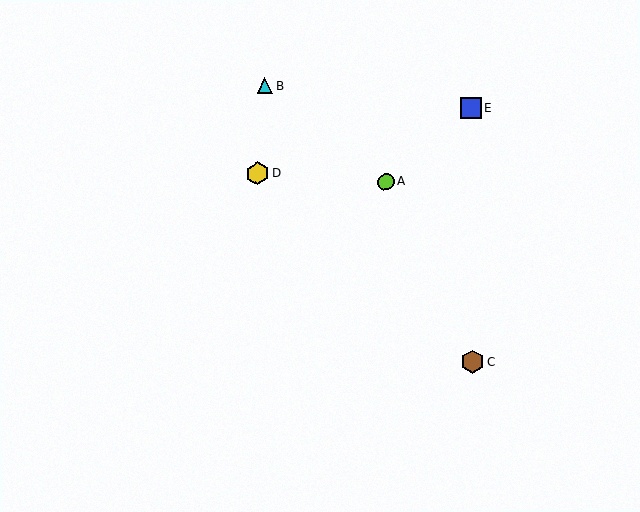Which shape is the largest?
The yellow hexagon (labeled D) is the largest.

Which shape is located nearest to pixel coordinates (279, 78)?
The cyan triangle (labeled B) at (265, 86) is nearest to that location.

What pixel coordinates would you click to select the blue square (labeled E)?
Click at (470, 108) to select the blue square E.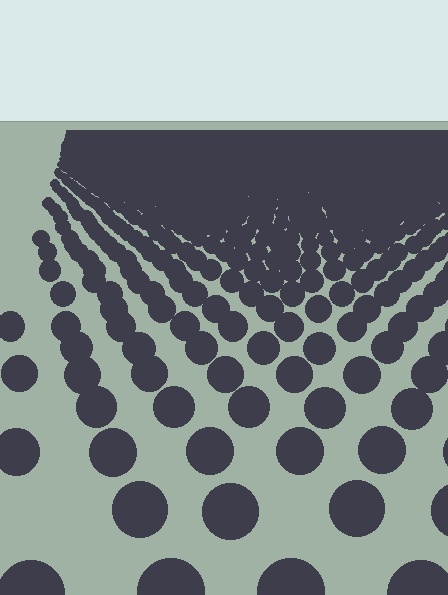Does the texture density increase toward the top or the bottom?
Density increases toward the top.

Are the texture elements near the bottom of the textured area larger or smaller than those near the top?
Larger. Near the bottom, elements are closer to the viewer and appear at a bigger on-screen size.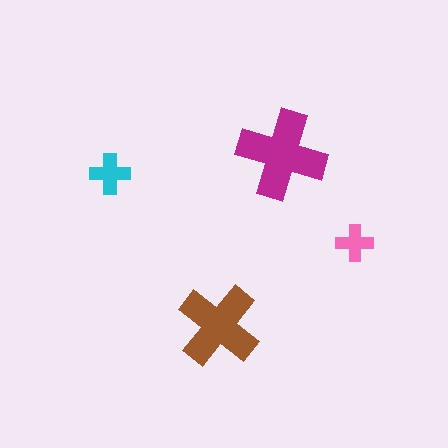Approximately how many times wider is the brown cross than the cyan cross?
About 2 times wider.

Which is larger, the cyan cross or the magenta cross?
The magenta one.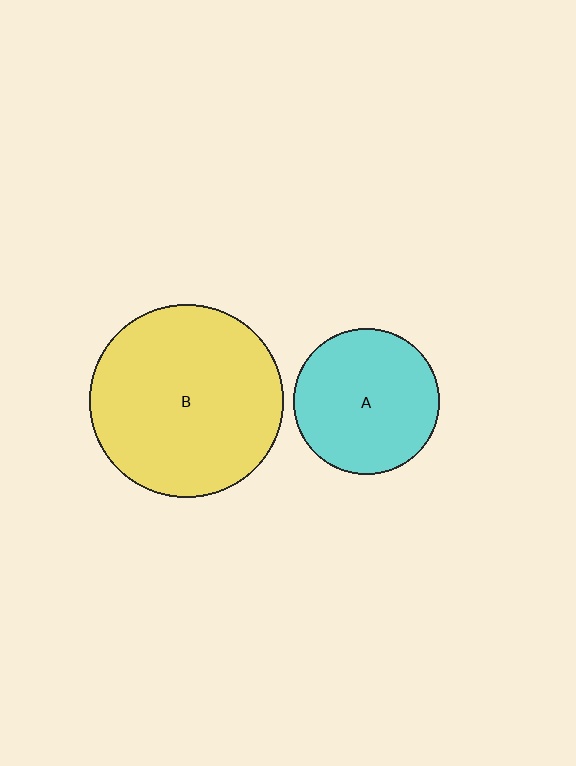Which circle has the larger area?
Circle B (yellow).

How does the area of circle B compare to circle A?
Approximately 1.8 times.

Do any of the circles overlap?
No, none of the circles overlap.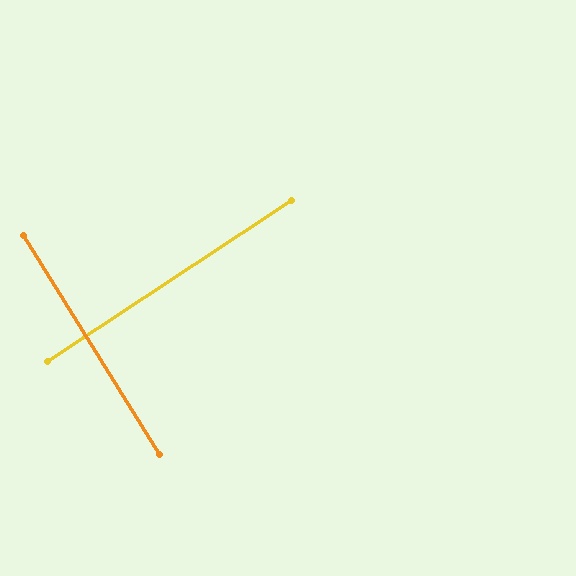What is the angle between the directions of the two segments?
Approximately 88 degrees.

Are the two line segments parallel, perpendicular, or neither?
Perpendicular — they meet at approximately 88°.